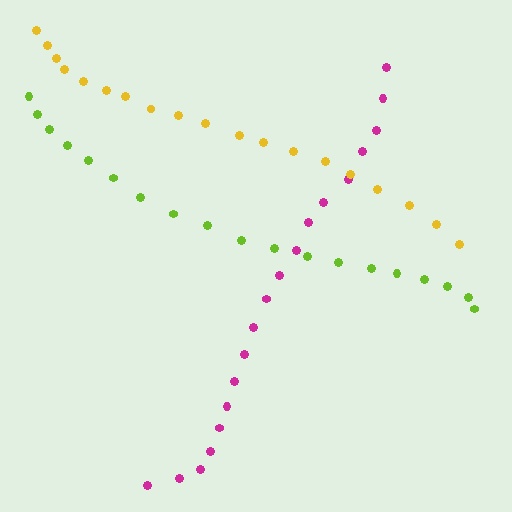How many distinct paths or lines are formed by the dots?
There are 3 distinct paths.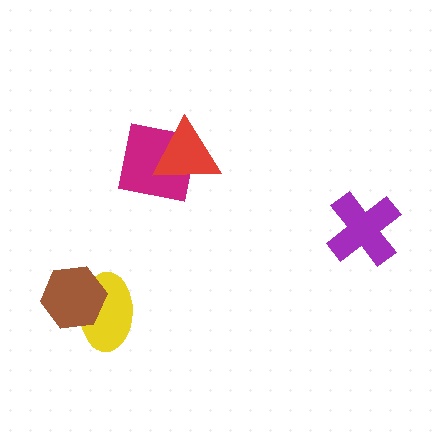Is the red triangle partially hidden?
No, no other shape covers it.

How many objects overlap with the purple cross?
0 objects overlap with the purple cross.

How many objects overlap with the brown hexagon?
1 object overlaps with the brown hexagon.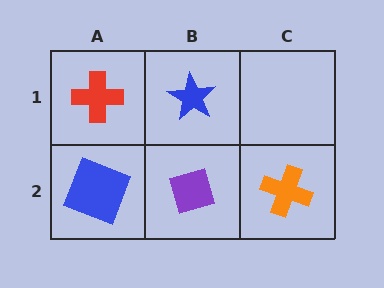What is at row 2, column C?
An orange cross.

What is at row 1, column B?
A blue star.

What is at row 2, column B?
A purple diamond.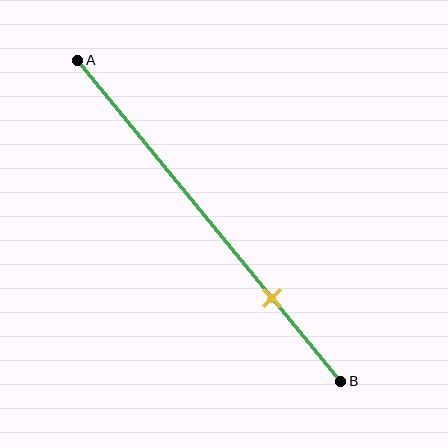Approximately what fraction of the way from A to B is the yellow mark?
The yellow mark is approximately 75% of the way from A to B.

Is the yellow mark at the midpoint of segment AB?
No, the mark is at about 75% from A, not at the 50% midpoint.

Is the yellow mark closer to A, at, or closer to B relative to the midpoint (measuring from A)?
The yellow mark is closer to point B than the midpoint of segment AB.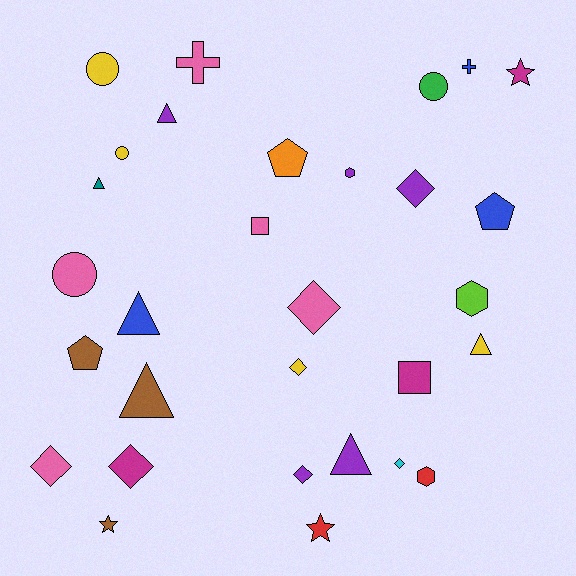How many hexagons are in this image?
There are 3 hexagons.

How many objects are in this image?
There are 30 objects.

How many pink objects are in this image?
There are 5 pink objects.